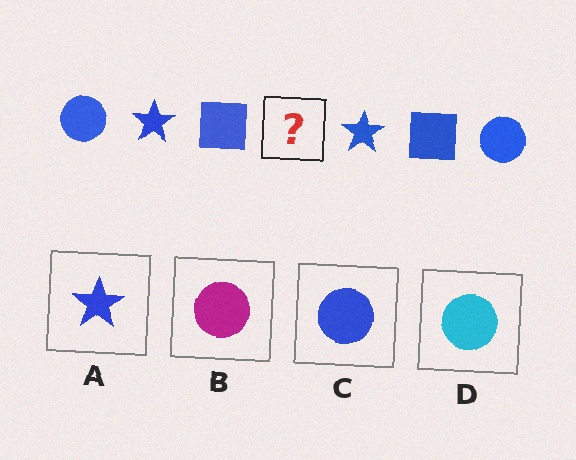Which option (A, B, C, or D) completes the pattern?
C.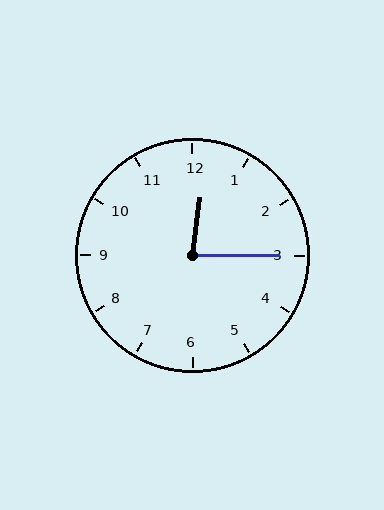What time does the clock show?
12:15.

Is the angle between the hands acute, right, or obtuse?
It is acute.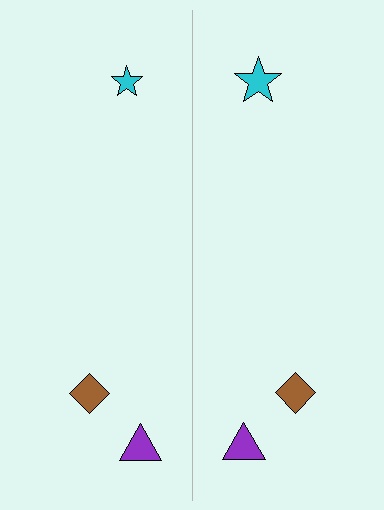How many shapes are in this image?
There are 6 shapes in this image.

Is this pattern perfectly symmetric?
No, the pattern is not perfectly symmetric. The cyan star on the right side has a different size than its mirror counterpart.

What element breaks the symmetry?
The cyan star on the right side has a different size than its mirror counterpart.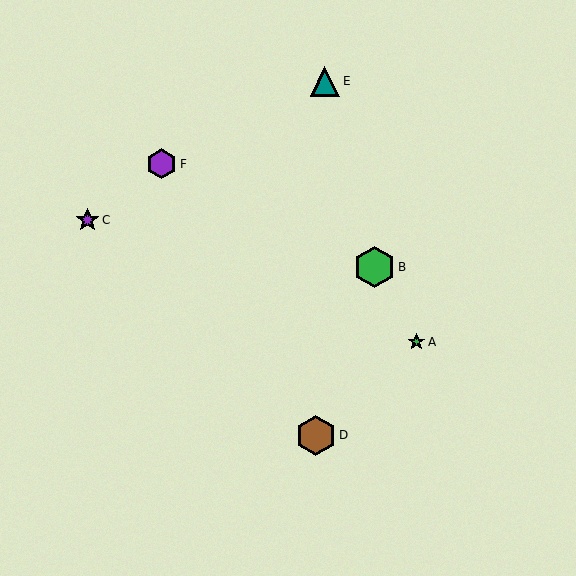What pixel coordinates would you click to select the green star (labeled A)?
Click at (416, 342) to select the green star A.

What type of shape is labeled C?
Shape C is a purple star.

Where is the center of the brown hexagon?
The center of the brown hexagon is at (316, 435).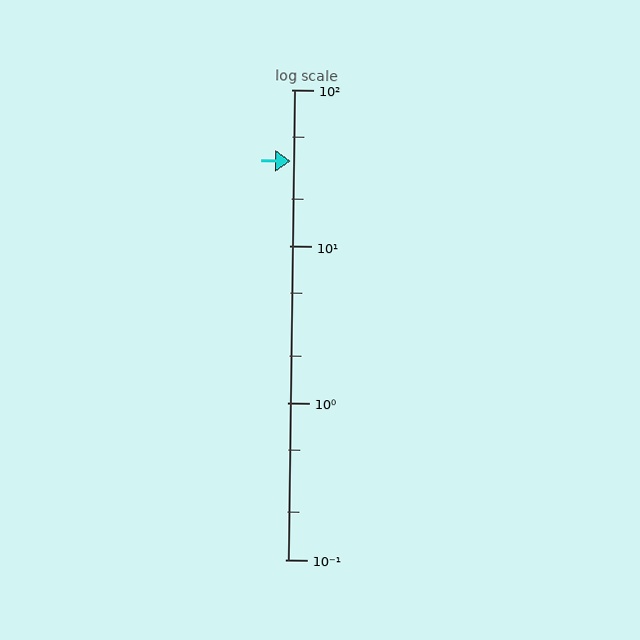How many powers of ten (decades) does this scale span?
The scale spans 3 decades, from 0.1 to 100.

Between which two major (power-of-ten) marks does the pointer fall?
The pointer is between 10 and 100.